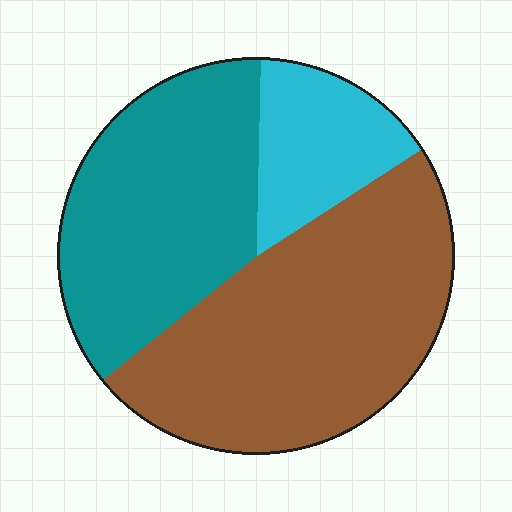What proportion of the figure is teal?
Teal covers 36% of the figure.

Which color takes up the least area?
Cyan, at roughly 15%.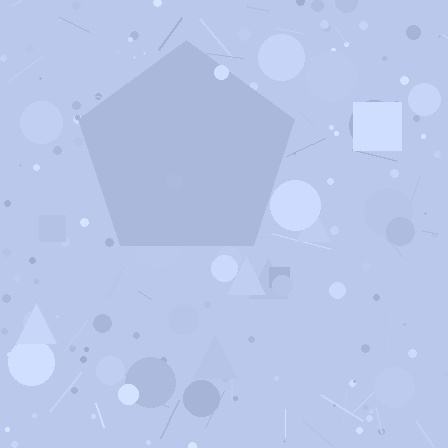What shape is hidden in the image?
A pentagon is hidden in the image.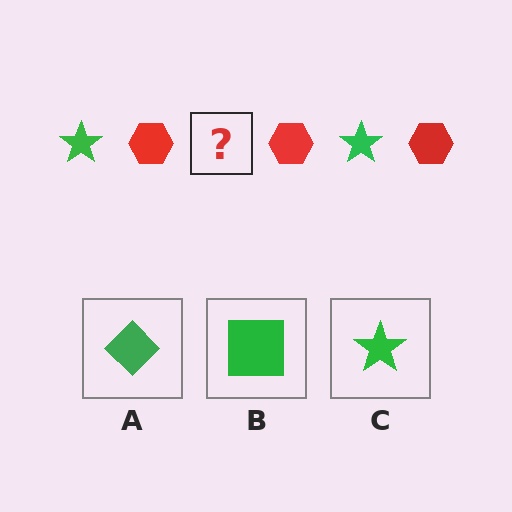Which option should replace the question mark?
Option C.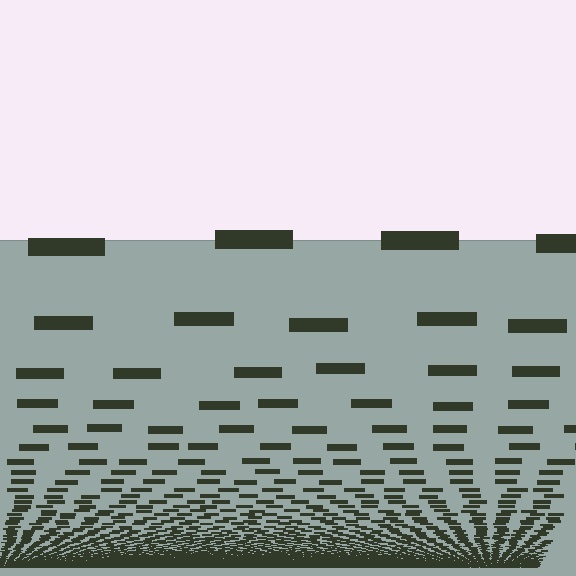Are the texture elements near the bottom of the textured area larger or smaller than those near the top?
Smaller. The gradient is inverted — elements near the bottom are smaller and denser.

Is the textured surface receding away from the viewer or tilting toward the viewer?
The surface appears to tilt toward the viewer. Texture elements get larger and sparser toward the top.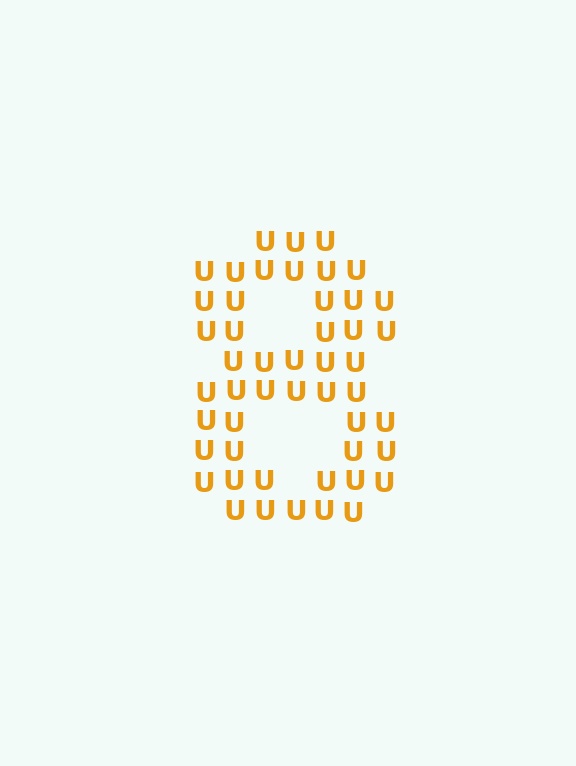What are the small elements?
The small elements are letter U's.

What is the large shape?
The large shape is the digit 8.